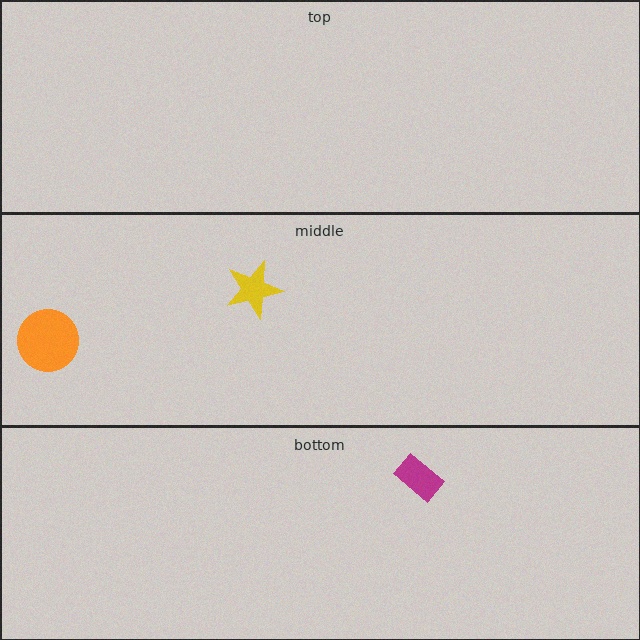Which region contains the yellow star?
The middle region.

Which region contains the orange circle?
The middle region.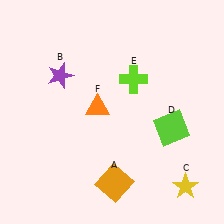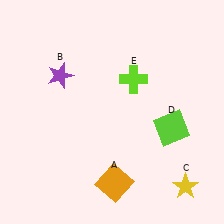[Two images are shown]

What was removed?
The orange triangle (F) was removed in Image 2.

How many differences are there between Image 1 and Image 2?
There is 1 difference between the two images.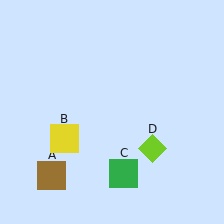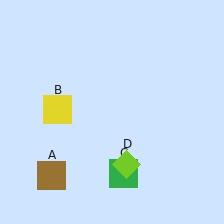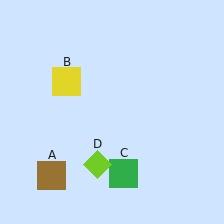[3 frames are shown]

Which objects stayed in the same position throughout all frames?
Brown square (object A) and green square (object C) remained stationary.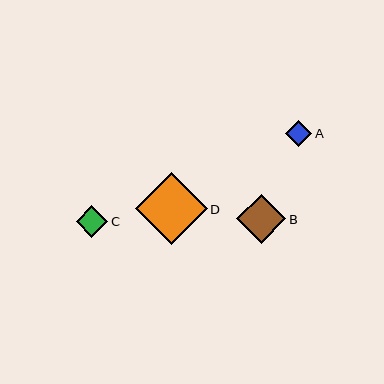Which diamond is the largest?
Diamond D is the largest with a size of approximately 72 pixels.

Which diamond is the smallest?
Diamond A is the smallest with a size of approximately 26 pixels.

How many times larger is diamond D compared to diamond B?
Diamond D is approximately 1.5 times the size of diamond B.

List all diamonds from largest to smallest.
From largest to smallest: D, B, C, A.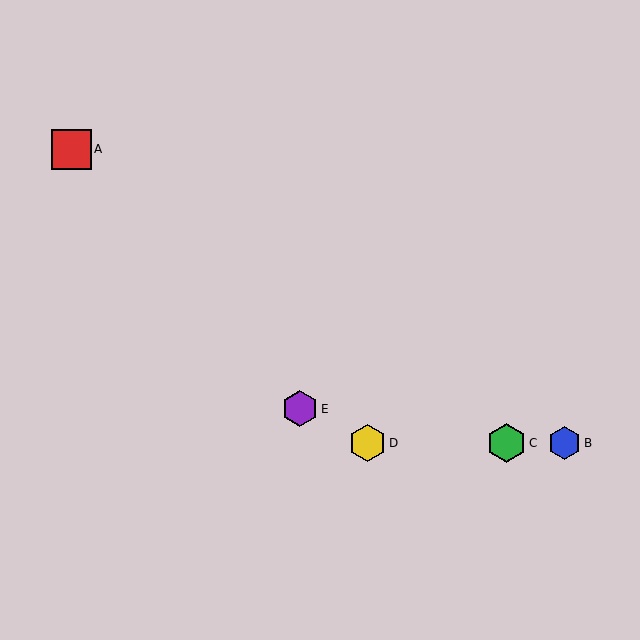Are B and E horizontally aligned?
No, B is at y≈443 and E is at y≈409.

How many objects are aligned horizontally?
3 objects (B, C, D) are aligned horizontally.